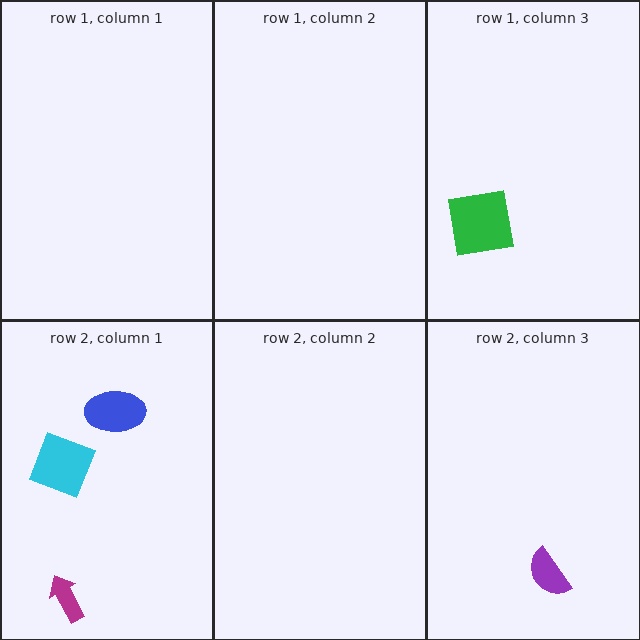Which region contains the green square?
The row 1, column 3 region.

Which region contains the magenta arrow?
The row 2, column 1 region.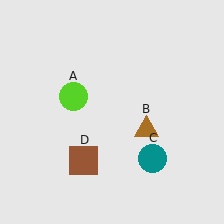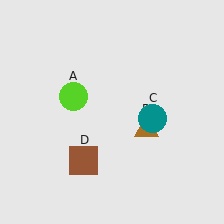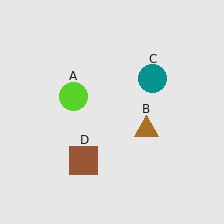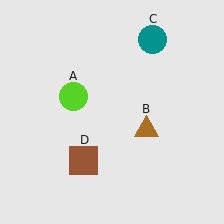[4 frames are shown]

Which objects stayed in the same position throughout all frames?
Lime circle (object A) and brown triangle (object B) and brown square (object D) remained stationary.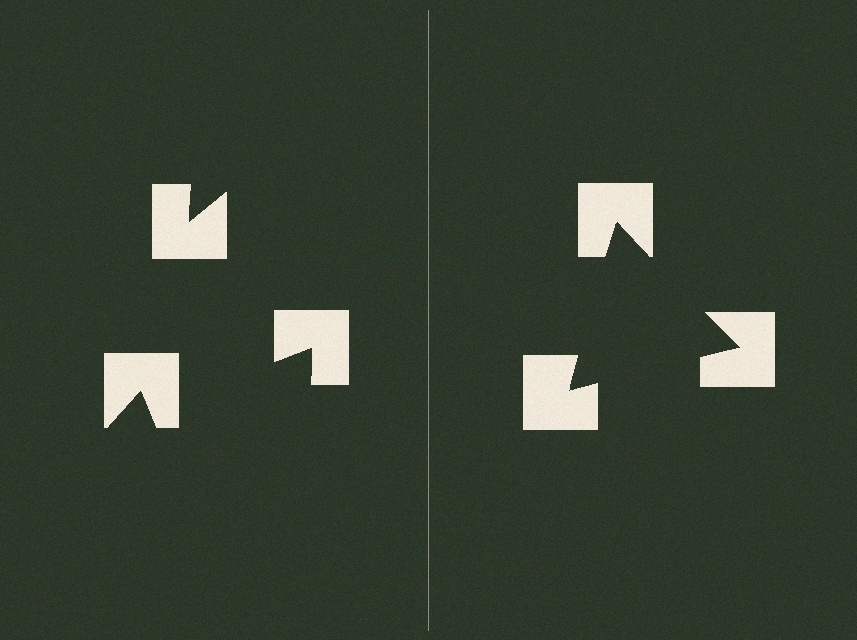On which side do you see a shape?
An illusory triangle appears on the right side. On the left side the wedge cuts are rotated, so no coherent shape forms.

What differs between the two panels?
The notched squares are positioned identically on both sides; only the wedge orientations differ. On the right they align to a triangle; on the left they are misaligned.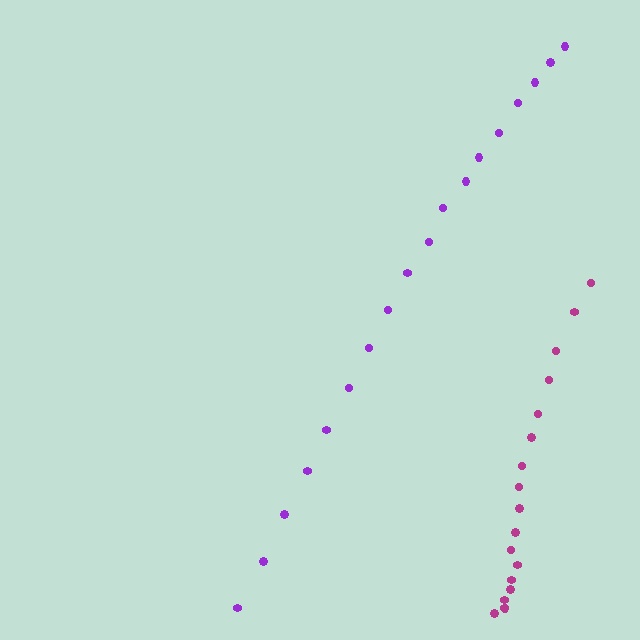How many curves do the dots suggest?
There are 2 distinct paths.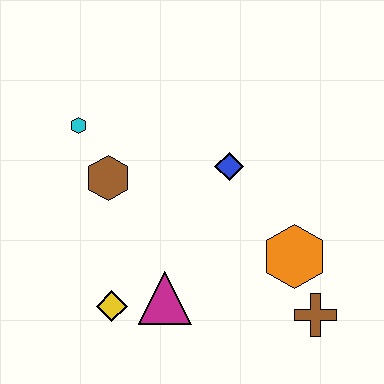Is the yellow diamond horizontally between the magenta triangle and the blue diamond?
No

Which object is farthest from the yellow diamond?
The brown cross is farthest from the yellow diamond.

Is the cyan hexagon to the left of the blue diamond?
Yes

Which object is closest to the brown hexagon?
The cyan hexagon is closest to the brown hexagon.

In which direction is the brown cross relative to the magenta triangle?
The brown cross is to the right of the magenta triangle.